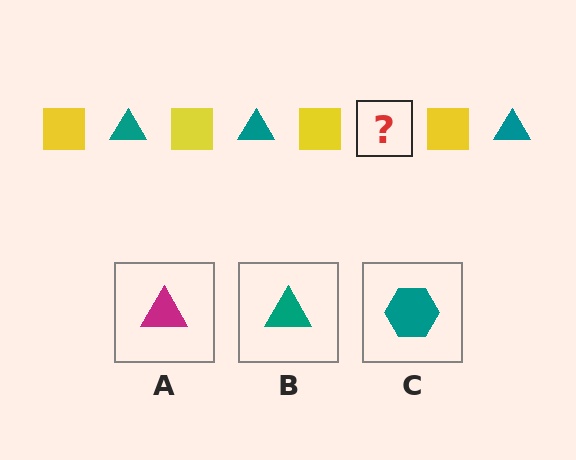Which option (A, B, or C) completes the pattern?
B.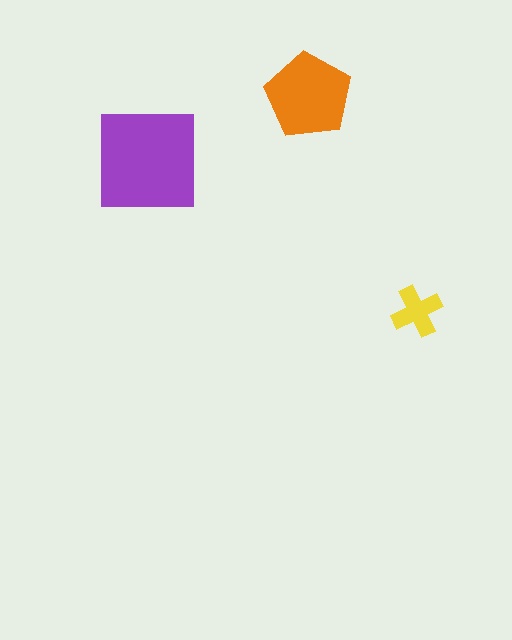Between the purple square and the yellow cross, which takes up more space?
The purple square.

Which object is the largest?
The purple square.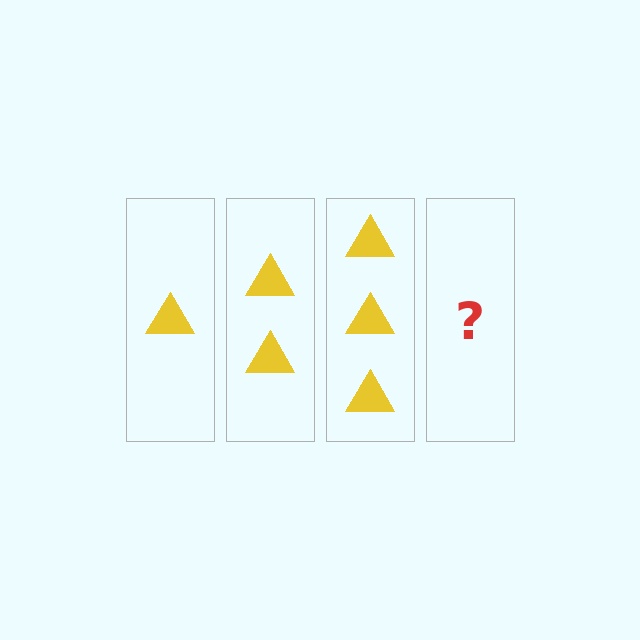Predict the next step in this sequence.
The next step is 4 triangles.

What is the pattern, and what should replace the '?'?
The pattern is that each step adds one more triangle. The '?' should be 4 triangles.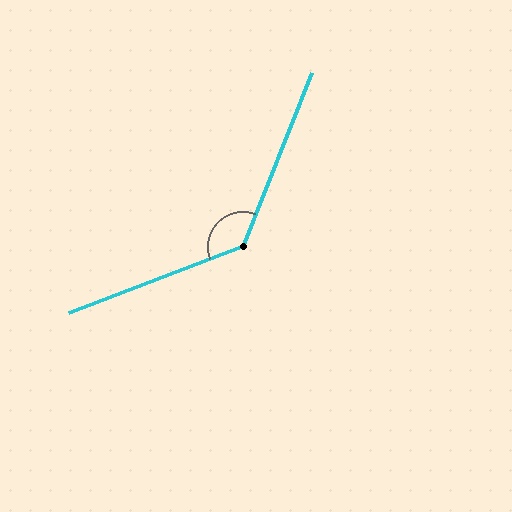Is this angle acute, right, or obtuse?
It is obtuse.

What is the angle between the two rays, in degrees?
Approximately 133 degrees.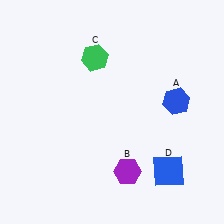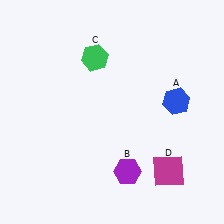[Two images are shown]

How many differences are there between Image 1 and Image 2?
There is 1 difference between the two images.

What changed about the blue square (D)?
In Image 1, D is blue. In Image 2, it changed to magenta.